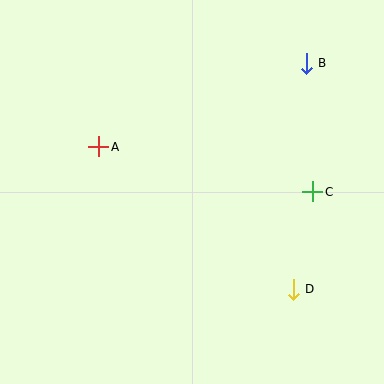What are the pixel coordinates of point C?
Point C is at (313, 192).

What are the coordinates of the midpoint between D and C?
The midpoint between D and C is at (303, 241).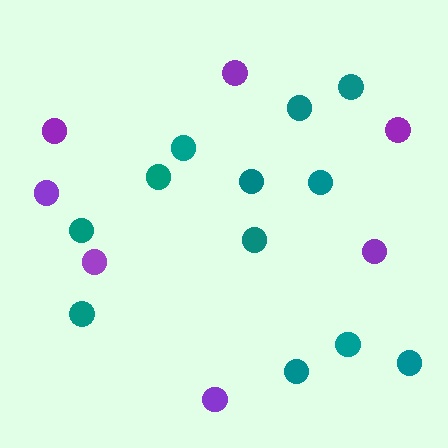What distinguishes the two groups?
There are 2 groups: one group of purple circles (7) and one group of teal circles (12).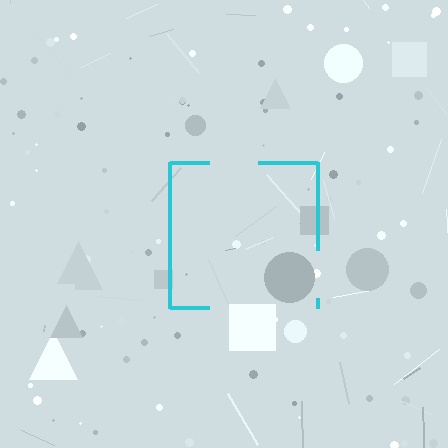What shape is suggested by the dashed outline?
The dashed outline suggests a square.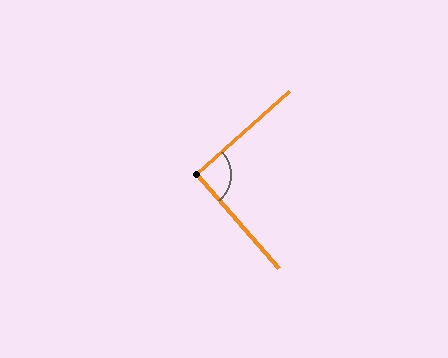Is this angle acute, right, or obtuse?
It is approximately a right angle.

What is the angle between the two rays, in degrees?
Approximately 91 degrees.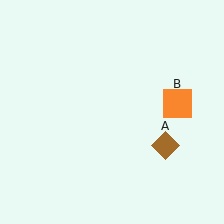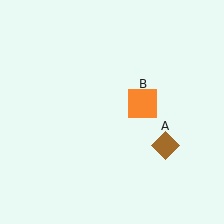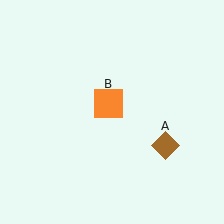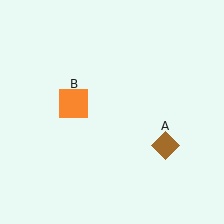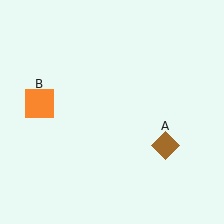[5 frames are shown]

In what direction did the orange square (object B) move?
The orange square (object B) moved left.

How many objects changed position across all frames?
1 object changed position: orange square (object B).